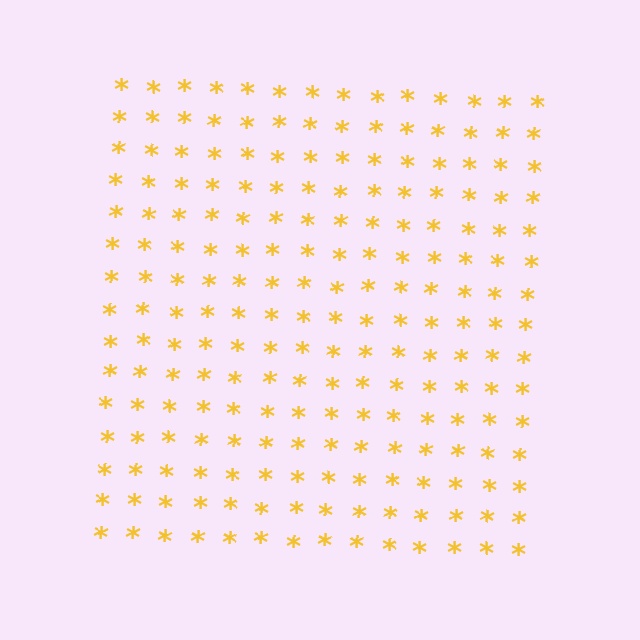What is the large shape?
The large shape is a square.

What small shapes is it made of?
It is made of small asterisks.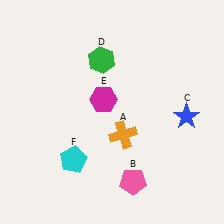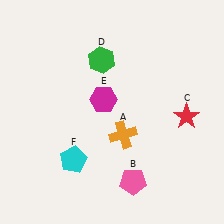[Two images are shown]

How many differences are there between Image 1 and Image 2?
There is 1 difference between the two images.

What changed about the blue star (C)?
In Image 1, C is blue. In Image 2, it changed to red.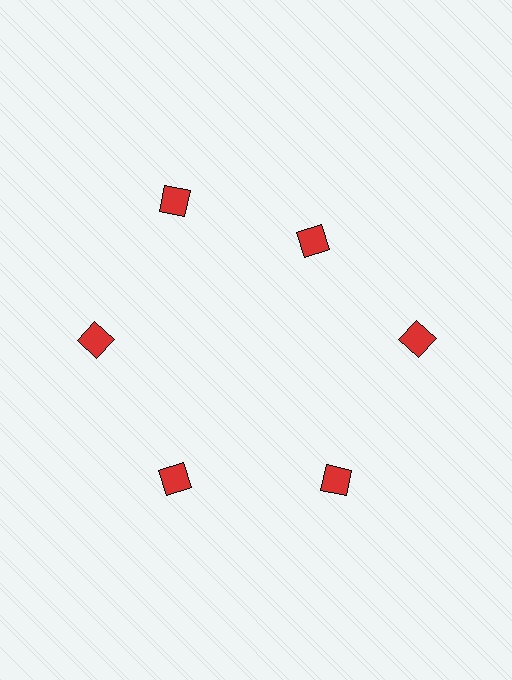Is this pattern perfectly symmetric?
No. The 6 red diamonds are arranged in a ring, but one element near the 1 o'clock position is pulled inward toward the center, breaking the 6-fold rotational symmetry.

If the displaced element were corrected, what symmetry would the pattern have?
It would have 6-fold rotational symmetry — the pattern would map onto itself every 60 degrees.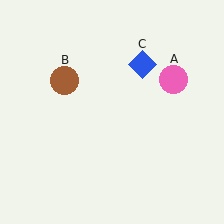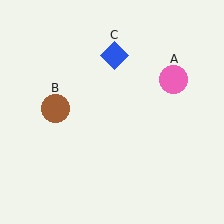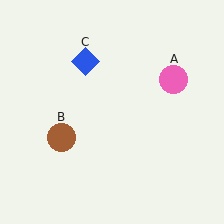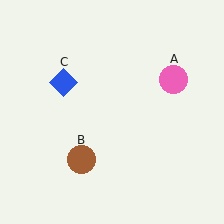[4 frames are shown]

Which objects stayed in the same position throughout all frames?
Pink circle (object A) remained stationary.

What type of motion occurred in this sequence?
The brown circle (object B), blue diamond (object C) rotated counterclockwise around the center of the scene.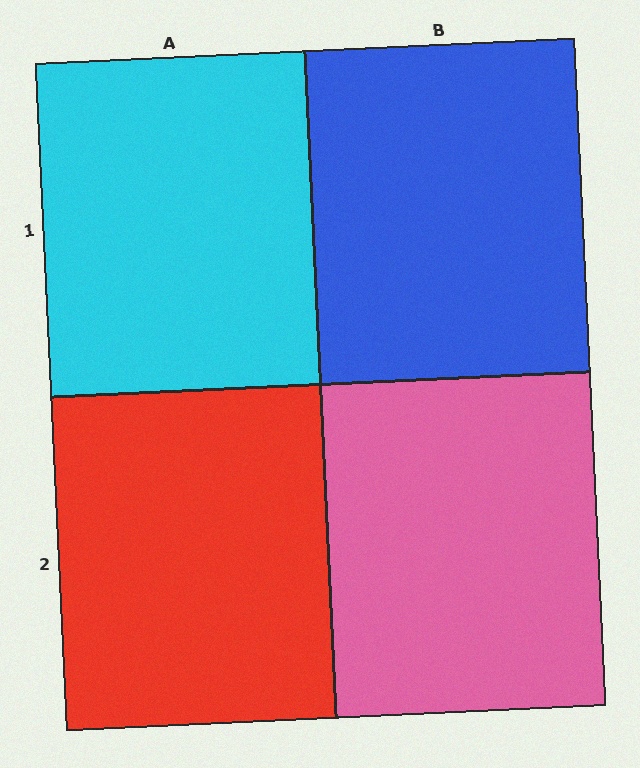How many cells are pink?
1 cell is pink.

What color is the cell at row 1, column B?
Blue.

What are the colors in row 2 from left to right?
Red, pink.